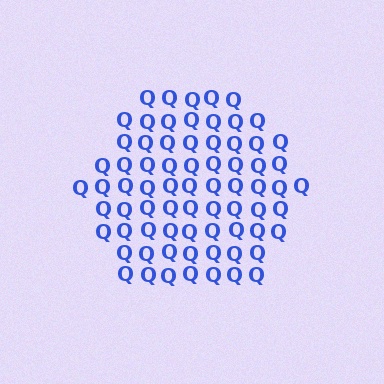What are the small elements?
The small elements are letter Q's.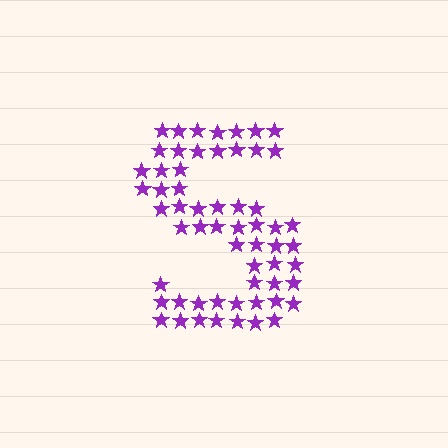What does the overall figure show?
The overall figure shows the letter S.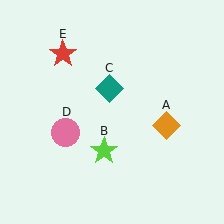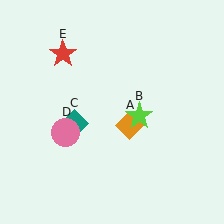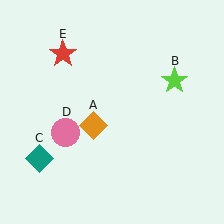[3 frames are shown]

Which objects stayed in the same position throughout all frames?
Pink circle (object D) and red star (object E) remained stationary.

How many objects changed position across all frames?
3 objects changed position: orange diamond (object A), lime star (object B), teal diamond (object C).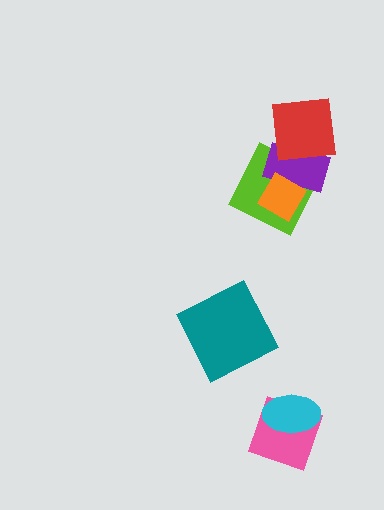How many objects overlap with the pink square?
1 object overlaps with the pink square.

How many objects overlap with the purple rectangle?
3 objects overlap with the purple rectangle.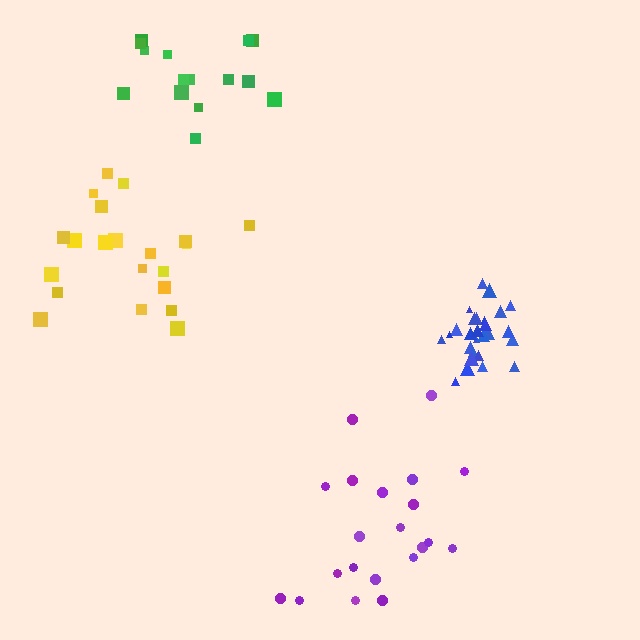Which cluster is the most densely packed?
Blue.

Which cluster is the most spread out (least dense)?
Purple.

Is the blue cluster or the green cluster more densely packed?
Blue.